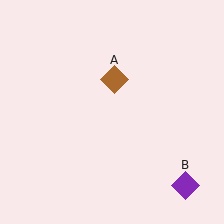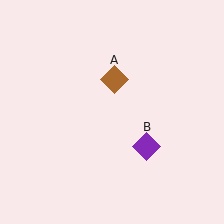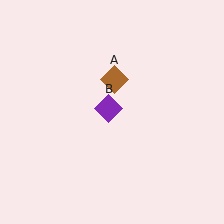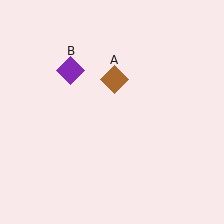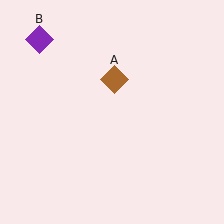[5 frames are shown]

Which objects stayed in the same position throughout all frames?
Brown diamond (object A) remained stationary.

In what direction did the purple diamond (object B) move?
The purple diamond (object B) moved up and to the left.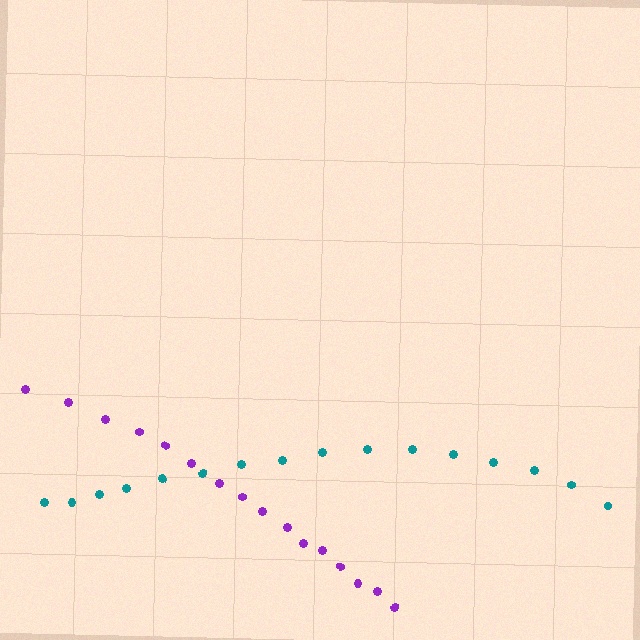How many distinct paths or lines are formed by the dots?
There are 2 distinct paths.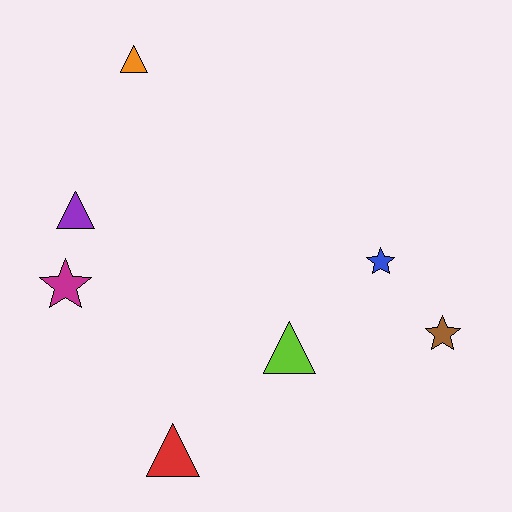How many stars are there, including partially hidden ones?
There are 3 stars.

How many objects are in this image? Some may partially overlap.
There are 7 objects.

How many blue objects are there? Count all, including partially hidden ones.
There is 1 blue object.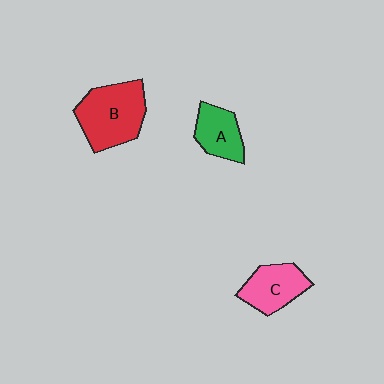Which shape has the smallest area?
Shape A (green).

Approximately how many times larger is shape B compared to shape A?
Approximately 1.7 times.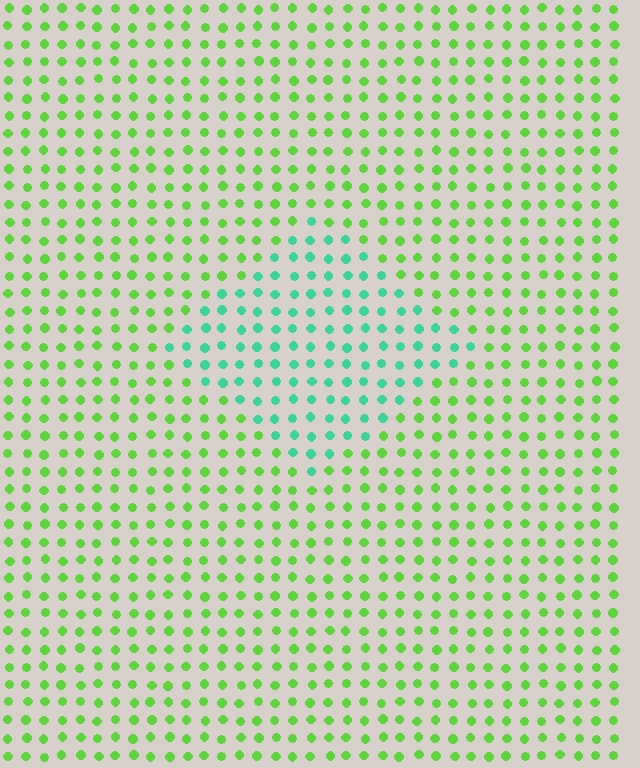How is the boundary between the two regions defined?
The boundary is defined purely by a slight shift in hue (about 49 degrees). Spacing, size, and orientation are identical on both sides.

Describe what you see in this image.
The image is filled with small lime elements in a uniform arrangement. A diamond-shaped region is visible where the elements are tinted to a slightly different hue, forming a subtle color boundary.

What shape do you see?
I see a diamond.